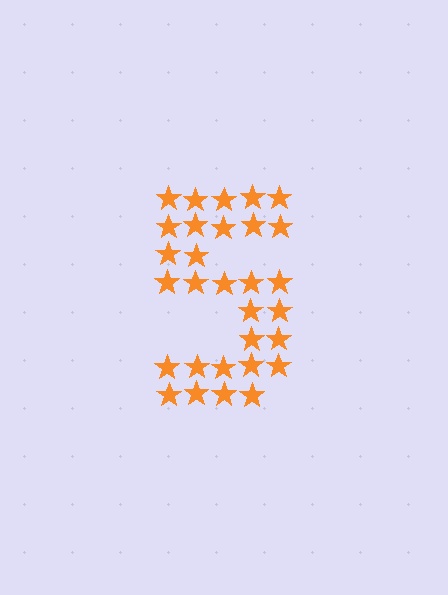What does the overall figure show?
The overall figure shows the digit 5.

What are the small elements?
The small elements are stars.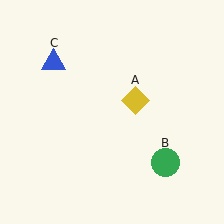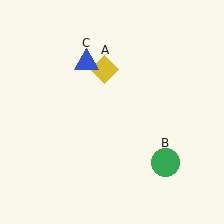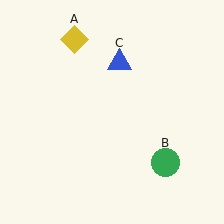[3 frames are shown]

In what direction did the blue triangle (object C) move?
The blue triangle (object C) moved right.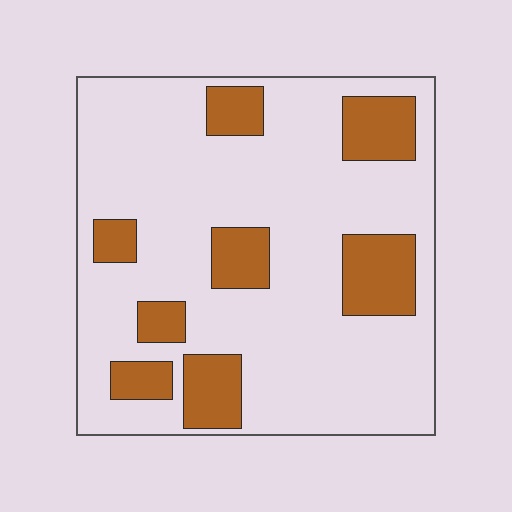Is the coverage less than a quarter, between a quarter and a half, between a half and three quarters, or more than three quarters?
Less than a quarter.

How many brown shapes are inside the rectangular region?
8.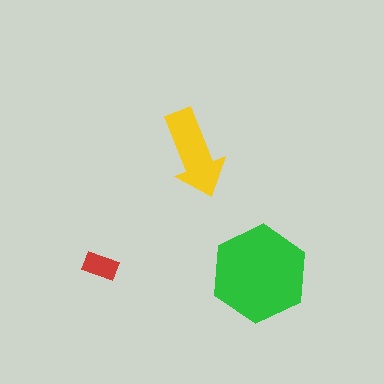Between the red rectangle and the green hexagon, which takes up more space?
The green hexagon.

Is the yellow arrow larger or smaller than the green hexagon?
Smaller.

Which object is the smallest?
The red rectangle.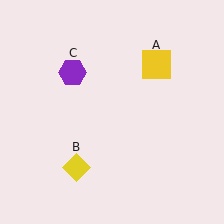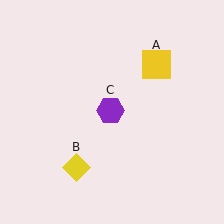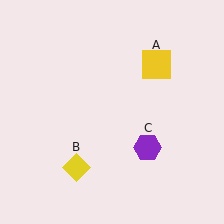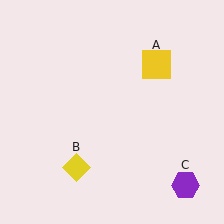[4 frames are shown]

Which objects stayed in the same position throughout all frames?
Yellow square (object A) and yellow diamond (object B) remained stationary.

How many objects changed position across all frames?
1 object changed position: purple hexagon (object C).